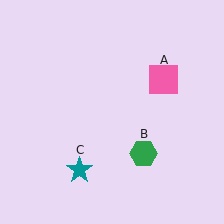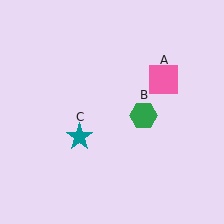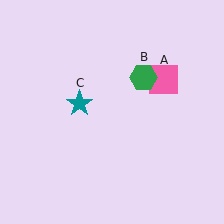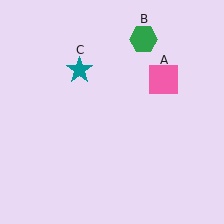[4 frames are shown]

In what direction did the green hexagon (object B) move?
The green hexagon (object B) moved up.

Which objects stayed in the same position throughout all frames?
Pink square (object A) remained stationary.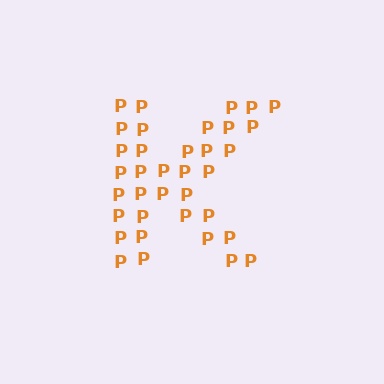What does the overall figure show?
The overall figure shows the letter K.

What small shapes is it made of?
It is made of small letter P's.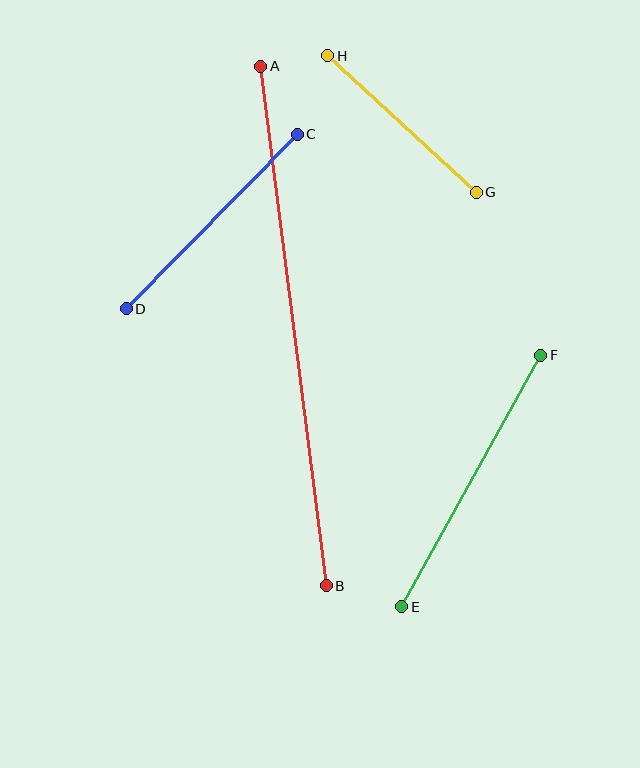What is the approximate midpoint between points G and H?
The midpoint is at approximately (402, 124) pixels.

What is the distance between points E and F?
The distance is approximately 287 pixels.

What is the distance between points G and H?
The distance is approximately 202 pixels.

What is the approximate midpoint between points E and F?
The midpoint is at approximately (471, 481) pixels.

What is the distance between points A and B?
The distance is approximately 524 pixels.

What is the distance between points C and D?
The distance is approximately 244 pixels.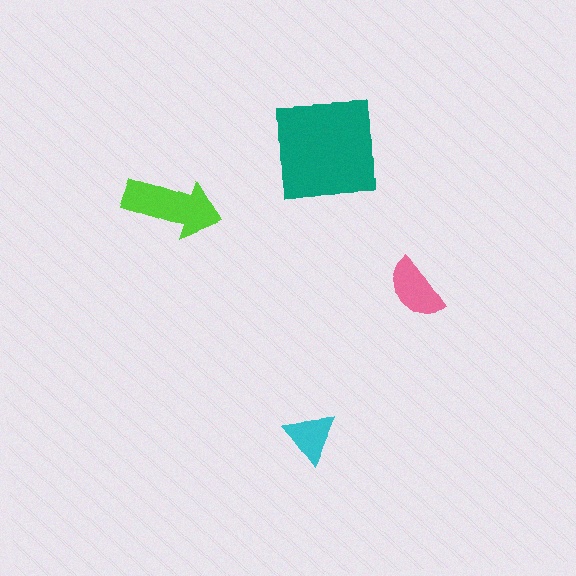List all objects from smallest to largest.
The cyan triangle, the pink semicircle, the lime arrow, the teal square.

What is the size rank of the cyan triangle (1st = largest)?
4th.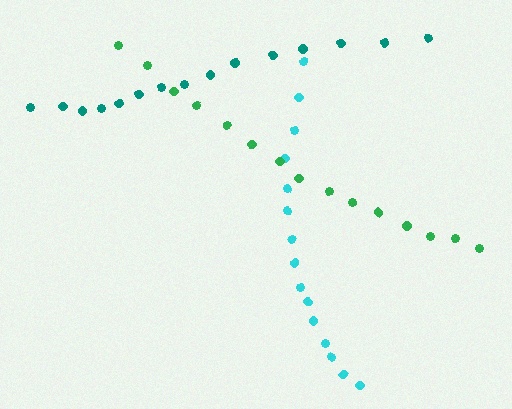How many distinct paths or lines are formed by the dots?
There are 3 distinct paths.